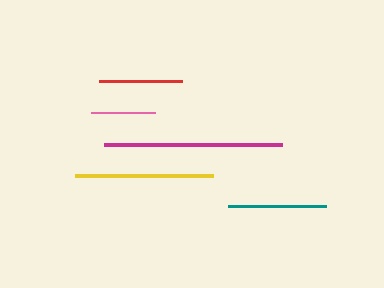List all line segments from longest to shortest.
From longest to shortest: magenta, yellow, teal, red, pink.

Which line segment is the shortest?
The pink line is the shortest at approximately 64 pixels.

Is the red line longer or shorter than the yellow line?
The yellow line is longer than the red line.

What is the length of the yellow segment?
The yellow segment is approximately 138 pixels long.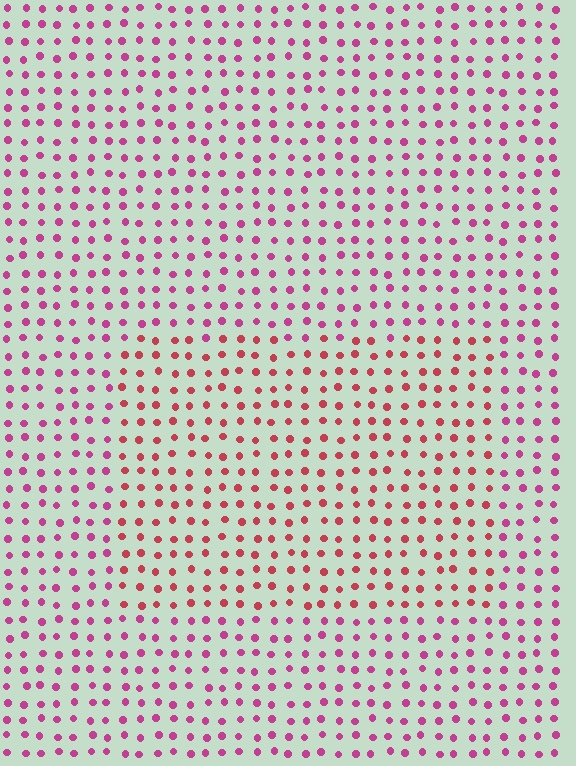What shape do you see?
I see a rectangle.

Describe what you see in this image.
The image is filled with small magenta elements in a uniform arrangement. A rectangle-shaped region is visible where the elements are tinted to a slightly different hue, forming a subtle color boundary.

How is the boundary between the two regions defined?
The boundary is defined purely by a slight shift in hue (about 31 degrees). Spacing, size, and orientation are identical on both sides.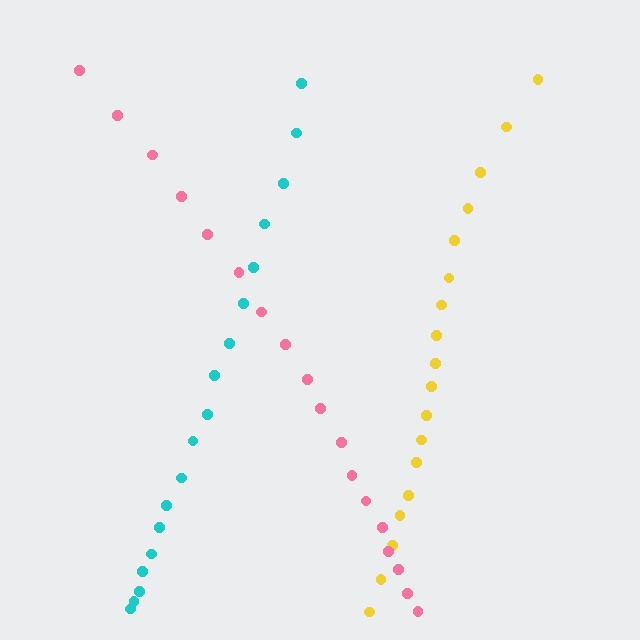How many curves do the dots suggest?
There are 3 distinct paths.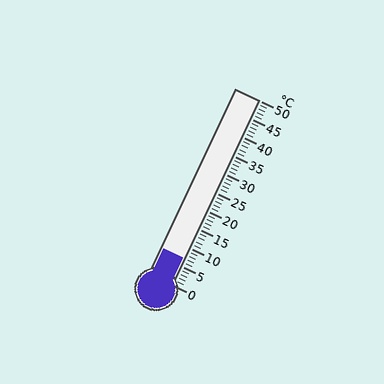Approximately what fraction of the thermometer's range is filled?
The thermometer is filled to approximately 15% of its range.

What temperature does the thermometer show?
The thermometer shows approximately 7°C.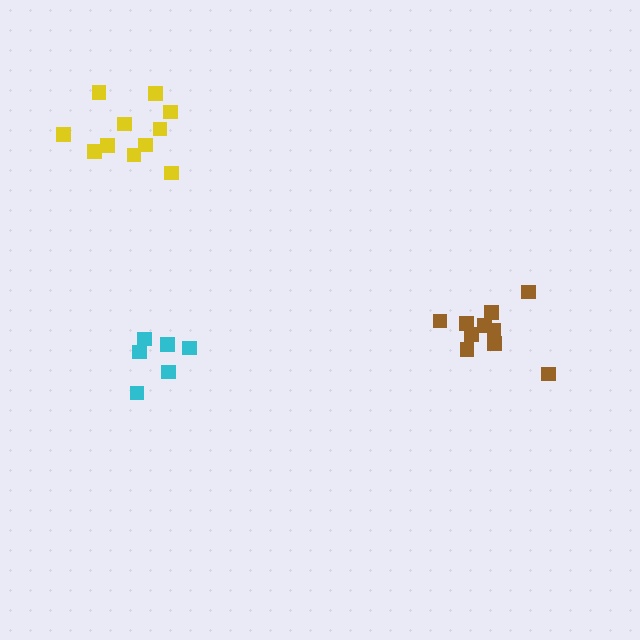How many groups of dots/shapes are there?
There are 3 groups.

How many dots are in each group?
Group 1: 6 dots, Group 2: 10 dots, Group 3: 11 dots (27 total).